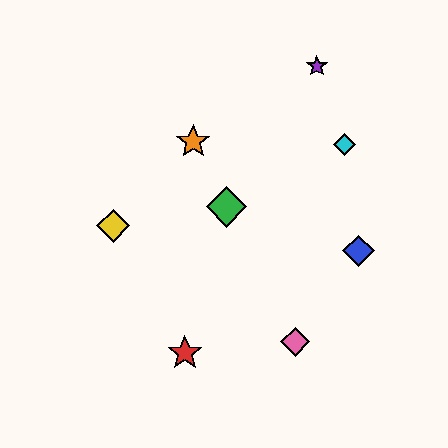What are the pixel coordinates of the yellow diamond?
The yellow diamond is at (113, 226).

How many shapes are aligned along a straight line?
3 shapes (the green diamond, the orange star, the pink diamond) are aligned along a straight line.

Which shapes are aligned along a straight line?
The green diamond, the orange star, the pink diamond are aligned along a straight line.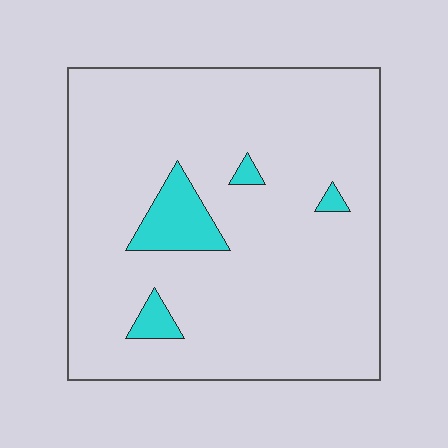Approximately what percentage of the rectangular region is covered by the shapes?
Approximately 10%.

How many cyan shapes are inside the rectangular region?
4.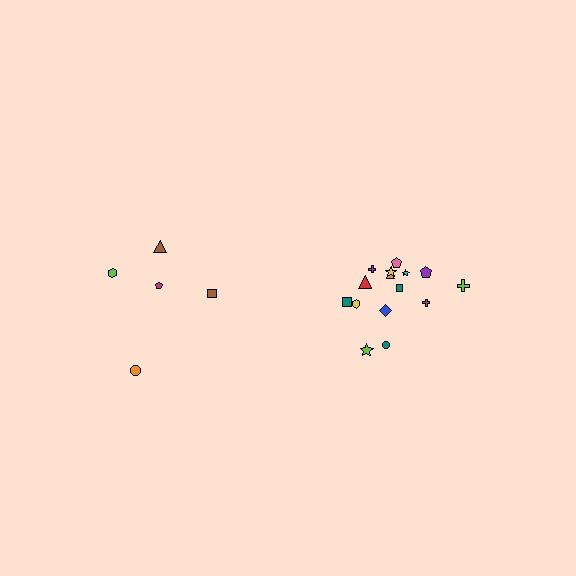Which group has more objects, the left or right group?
The right group.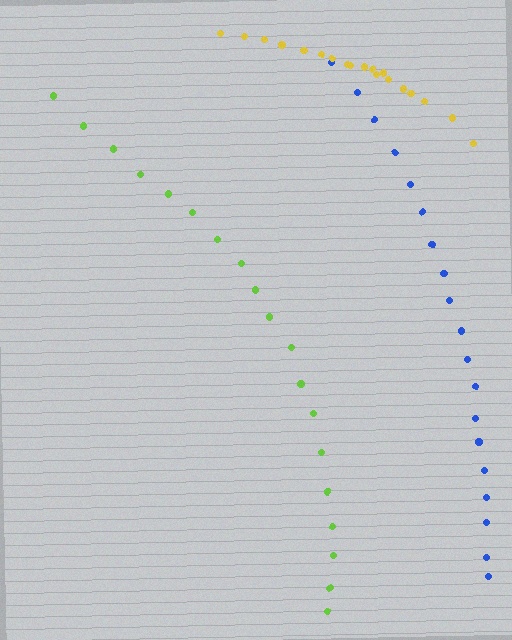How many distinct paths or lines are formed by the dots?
There are 3 distinct paths.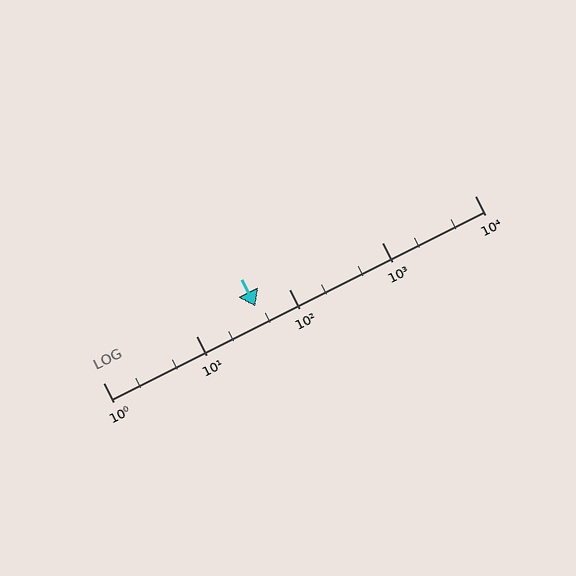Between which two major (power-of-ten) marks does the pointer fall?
The pointer is between 10 and 100.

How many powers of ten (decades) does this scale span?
The scale spans 4 decades, from 1 to 10000.